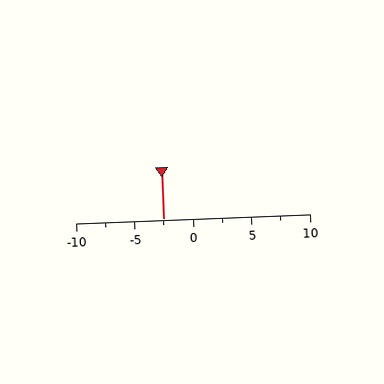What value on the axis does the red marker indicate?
The marker indicates approximately -2.5.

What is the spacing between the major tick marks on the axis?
The major ticks are spaced 5 apart.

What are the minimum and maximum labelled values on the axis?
The axis runs from -10 to 10.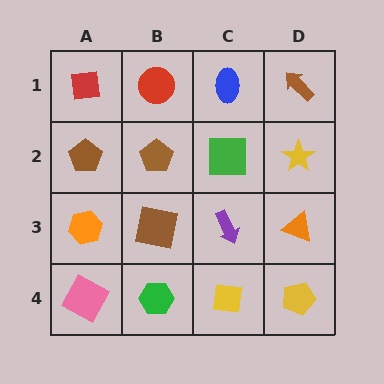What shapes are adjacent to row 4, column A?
An orange hexagon (row 3, column A), a green hexagon (row 4, column B).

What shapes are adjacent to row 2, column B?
A red circle (row 1, column B), a brown square (row 3, column B), a brown pentagon (row 2, column A), a green square (row 2, column C).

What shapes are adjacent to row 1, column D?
A yellow star (row 2, column D), a blue ellipse (row 1, column C).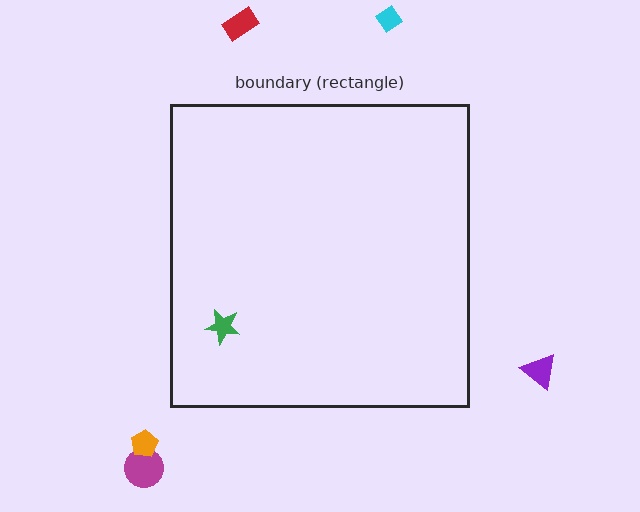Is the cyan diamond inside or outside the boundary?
Outside.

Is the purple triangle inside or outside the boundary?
Outside.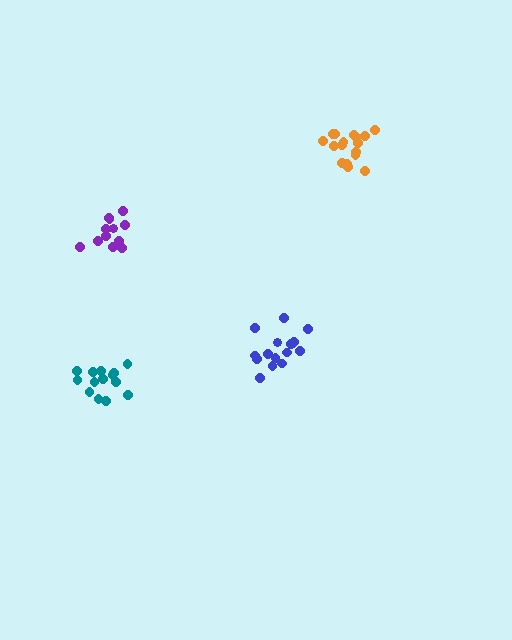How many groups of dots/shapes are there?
There are 4 groups.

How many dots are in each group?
Group 1: 12 dots, Group 2: 16 dots, Group 3: 17 dots, Group 4: 14 dots (59 total).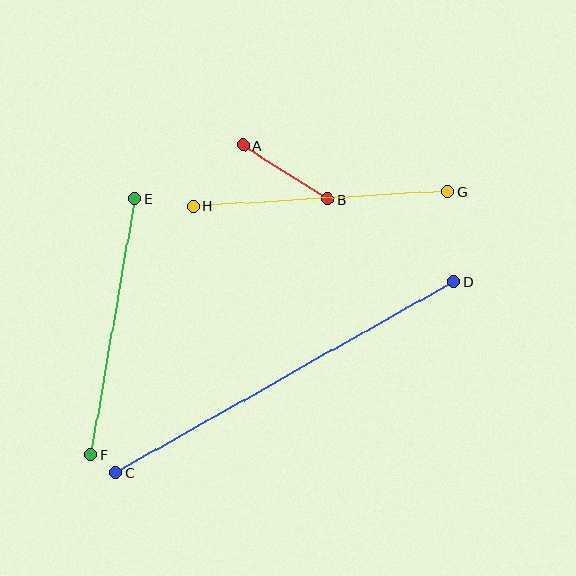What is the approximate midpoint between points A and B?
The midpoint is at approximately (285, 172) pixels.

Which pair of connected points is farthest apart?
Points C and D are farthest apart.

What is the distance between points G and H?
The distance is approximately 255 pixels.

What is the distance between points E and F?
The distance is approximately 259 pixels.